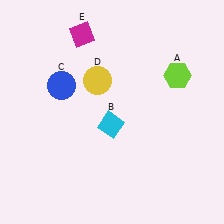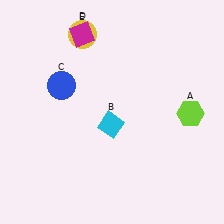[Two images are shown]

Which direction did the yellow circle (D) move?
The yellow circle (D) moved up.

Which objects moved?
The objects that moved are: the lime hexagon (A), the yellow circle (D).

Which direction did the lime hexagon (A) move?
The lime hexagon (A) moved down.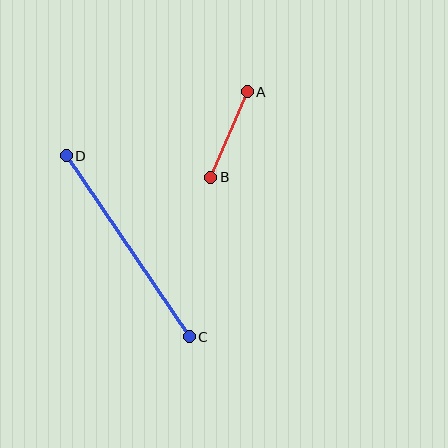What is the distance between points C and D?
The distance is approximately 219 pixels.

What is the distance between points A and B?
The distance is approximately 93 pixels.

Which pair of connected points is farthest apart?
Points C and D are farthest apart.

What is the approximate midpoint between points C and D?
The midpoint is at approximately (128, 246) pixels.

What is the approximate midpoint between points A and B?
The midpoint is at approximately (229, 135) pixels.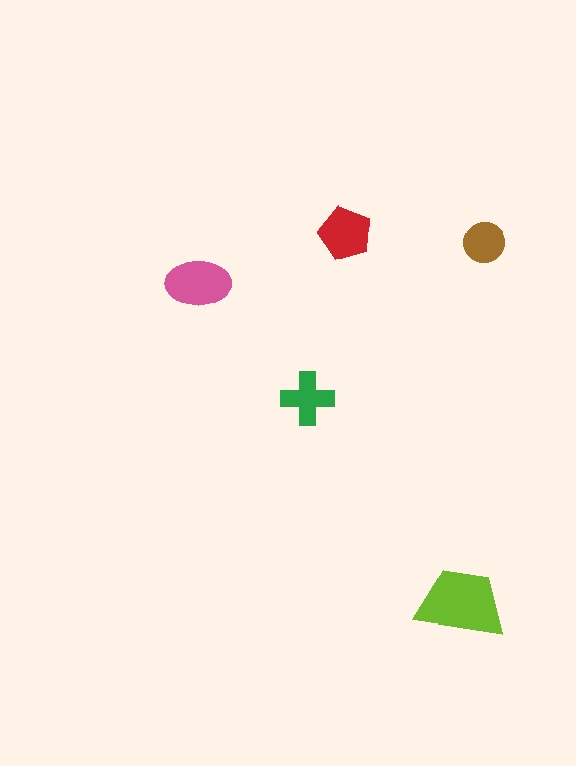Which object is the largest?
The lime trapezoid.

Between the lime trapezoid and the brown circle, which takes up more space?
The lime trapezoid.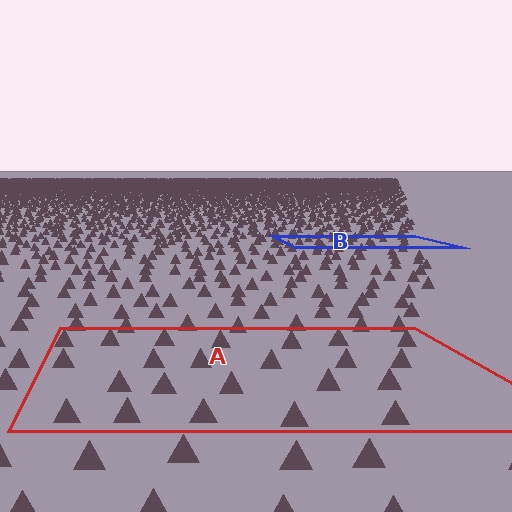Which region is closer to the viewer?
Region A is closer. The texture elements there are larger and more spread out.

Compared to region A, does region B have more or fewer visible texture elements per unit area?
Region B has more texture elements per unit area — they are packed more densely because it is farther away.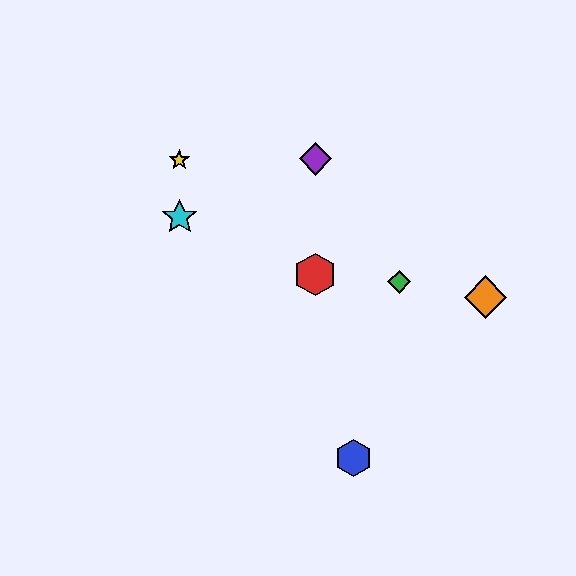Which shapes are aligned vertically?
The red hexagon, the purple diamond are aligned vertically.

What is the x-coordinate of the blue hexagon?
The blue hexagon is at x≈354.